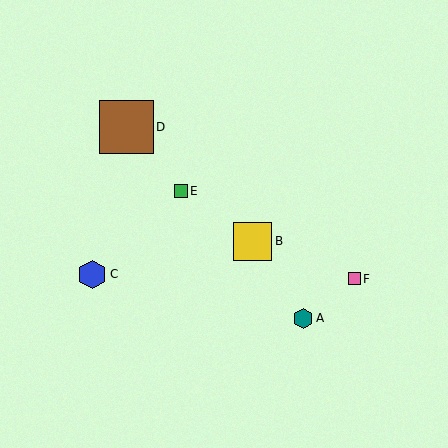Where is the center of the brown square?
The center of the brown square is at (127, 127).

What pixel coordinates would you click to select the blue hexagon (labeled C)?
Click at (92, 274) to select the blue hexagon C.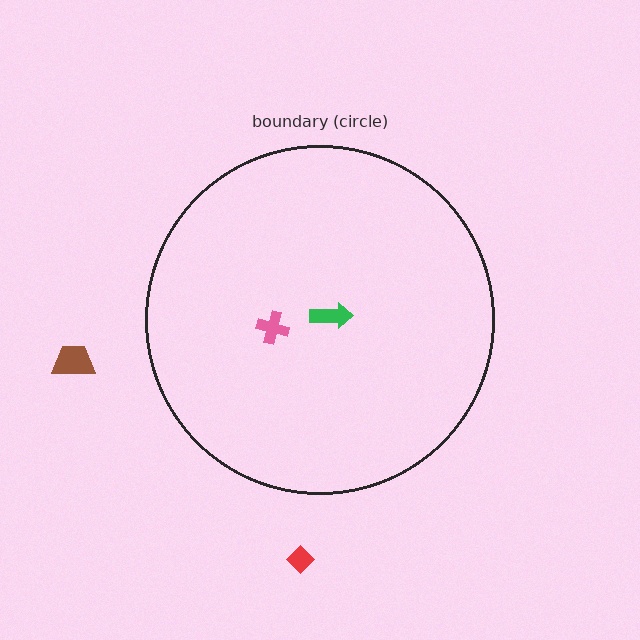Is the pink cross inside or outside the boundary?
Inside.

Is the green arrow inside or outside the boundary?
Inside.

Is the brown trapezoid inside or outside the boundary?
Outside.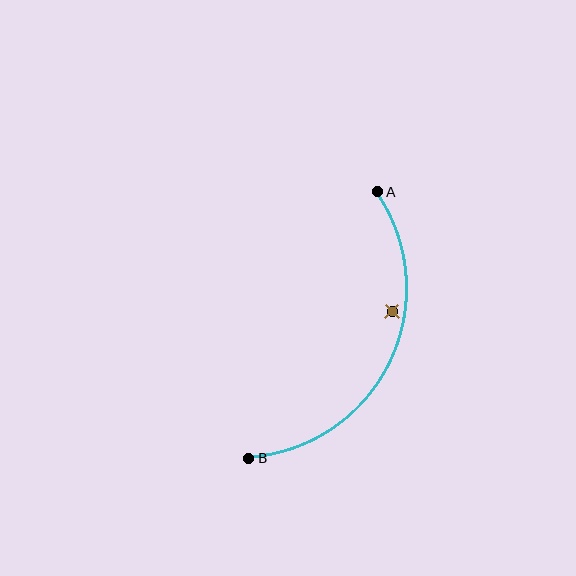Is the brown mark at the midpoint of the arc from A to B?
No — the brown mark does not lie on the arc at all. It sits slightly inside the curve.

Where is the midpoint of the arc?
The arc midpoint is the point on the curve farthest from the straight line joining A and B. It sits to the right of that line.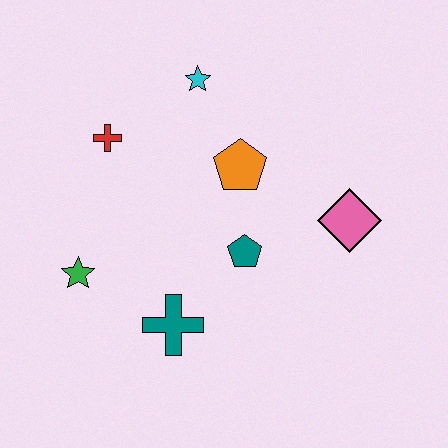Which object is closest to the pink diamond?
The teal pentagon is closest to the pink diamond.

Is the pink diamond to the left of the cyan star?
No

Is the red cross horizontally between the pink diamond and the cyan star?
No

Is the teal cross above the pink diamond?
No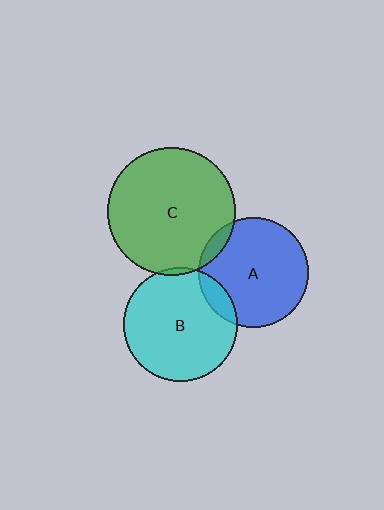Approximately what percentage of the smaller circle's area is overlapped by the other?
Approximately 10%.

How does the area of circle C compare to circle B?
Approximately 1.2 times.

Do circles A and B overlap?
Yes.